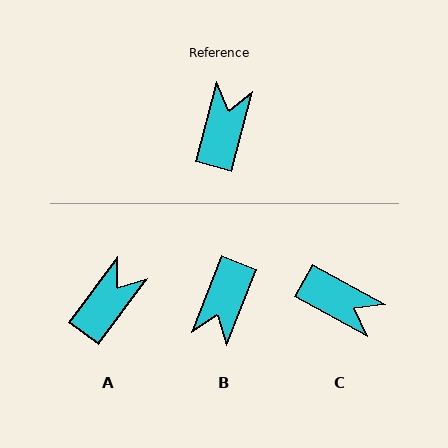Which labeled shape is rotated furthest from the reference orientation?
B, about 174 degrees away.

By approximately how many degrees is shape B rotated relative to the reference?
Approximately 174 degrees counter-clockwise.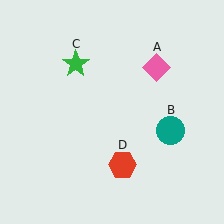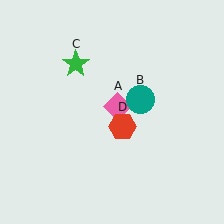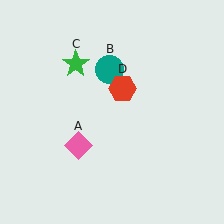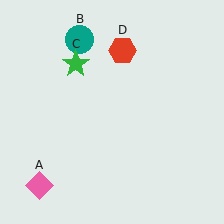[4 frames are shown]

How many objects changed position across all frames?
3 objects changed position: pink diamond (object A), teal circle (object B), red hexagon (object D).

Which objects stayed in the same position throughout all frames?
Green star (object C) remained stationary.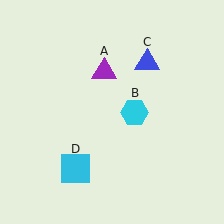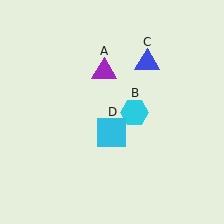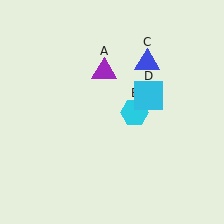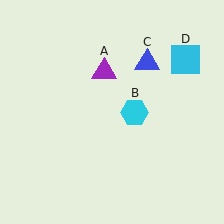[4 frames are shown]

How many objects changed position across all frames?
1 object changed position: cyan square (object D).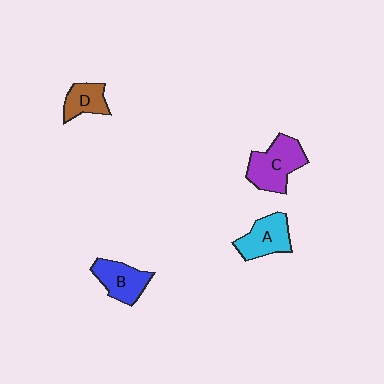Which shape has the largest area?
Shape C (purple).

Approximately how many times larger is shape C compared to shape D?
Approximately 1.7 times.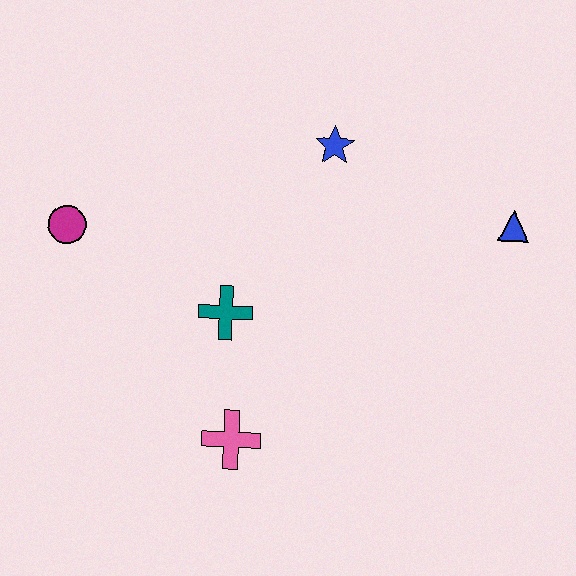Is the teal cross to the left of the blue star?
Yes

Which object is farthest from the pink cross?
The blue triangle is farthest from the pink cross.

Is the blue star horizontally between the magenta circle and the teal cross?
No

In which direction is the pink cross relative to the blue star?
The pink cross is below the blue star.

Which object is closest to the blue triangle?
The blue star is closest to the blue triangle.